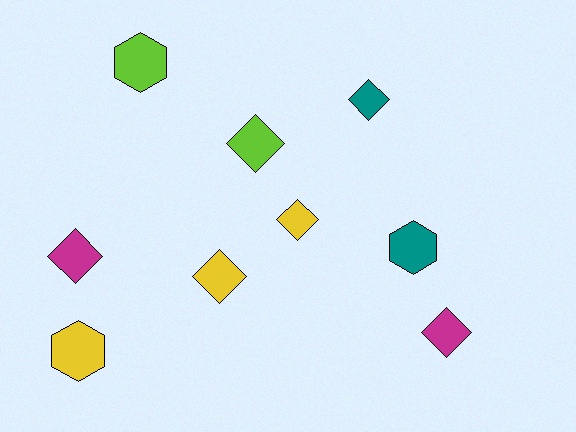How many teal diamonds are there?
There is 1 teal diamond.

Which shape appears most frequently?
Diamond, with 6 objects.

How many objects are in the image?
There are 9 objects.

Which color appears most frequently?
Yellow, with 3 objects.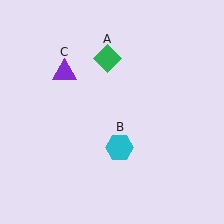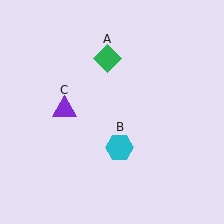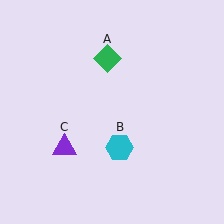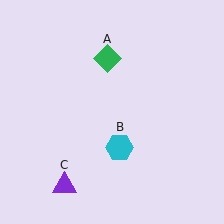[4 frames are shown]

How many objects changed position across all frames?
1 object changed position: purple triangle (object C).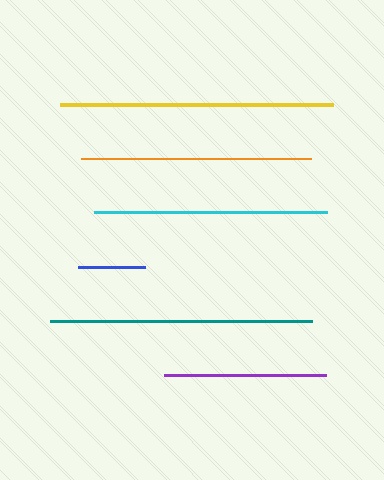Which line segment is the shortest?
The blue line is the shortest at approximately 67 pixels.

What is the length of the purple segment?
The purple segment is approximately 163 pixels long.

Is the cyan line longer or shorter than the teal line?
The teal line is longer than the cyan line.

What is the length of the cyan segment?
The cyan segment is approximately 234 pixels long.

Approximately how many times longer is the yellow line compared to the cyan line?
The yellow line is approximately 1.2 times the length of the cyan line.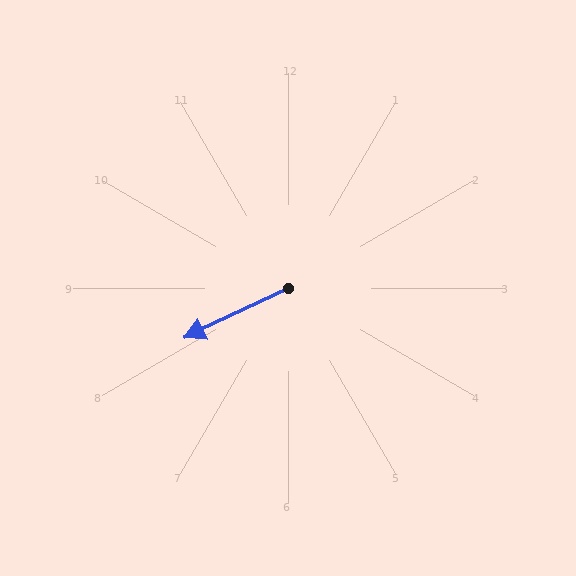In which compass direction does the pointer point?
Southwest.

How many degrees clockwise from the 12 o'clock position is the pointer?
Approximately 245 degrees.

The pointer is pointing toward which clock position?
Roughly 8 o'clock.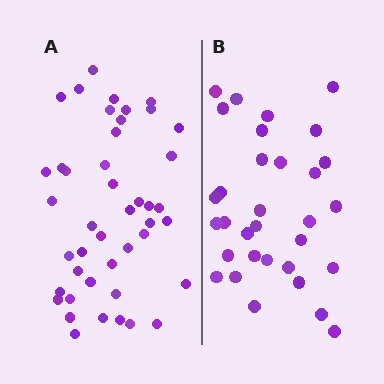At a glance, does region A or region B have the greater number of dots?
Region A (the left region) has more dots.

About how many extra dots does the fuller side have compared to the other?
Region A has roughly 12 or so more dots than region B.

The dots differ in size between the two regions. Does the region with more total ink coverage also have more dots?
No. Region B has more total ink coverage because its dots are larger, but region A actually contains more individual dots. Total area can be misleading — the number of items is what matters here.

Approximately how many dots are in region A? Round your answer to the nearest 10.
About 40 dots. (The exact count is 44, which rounds to 40.)